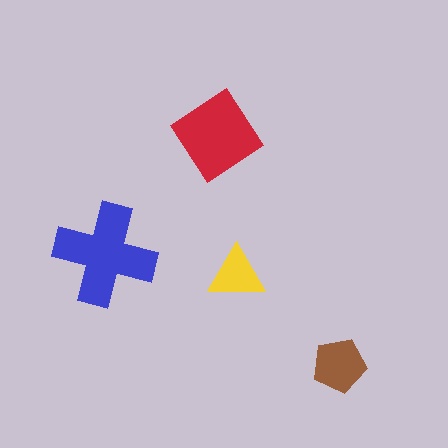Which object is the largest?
The blue cross.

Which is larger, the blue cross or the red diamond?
The blue cross.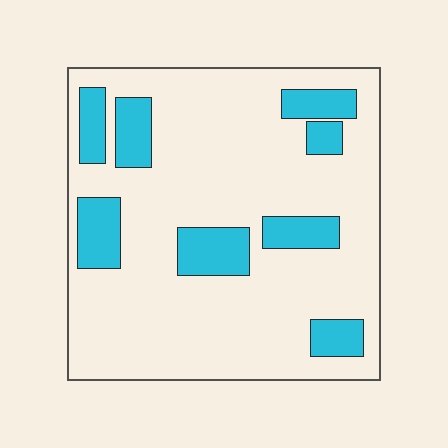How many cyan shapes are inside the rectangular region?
8.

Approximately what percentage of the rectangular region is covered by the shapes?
Approximately 20%.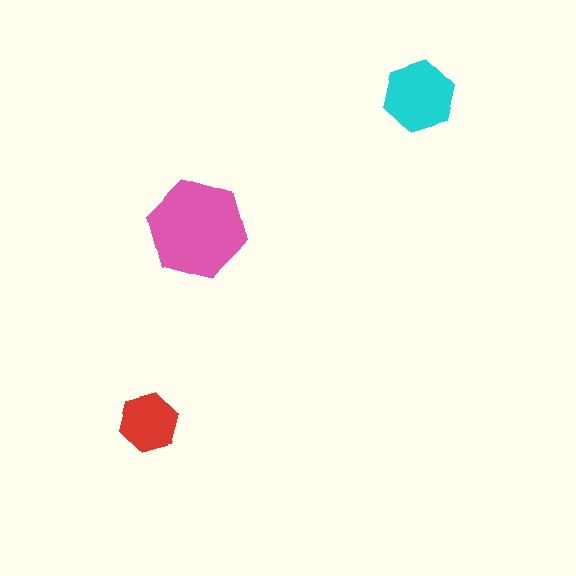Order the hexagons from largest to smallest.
the pink one, the cyan one, the red one.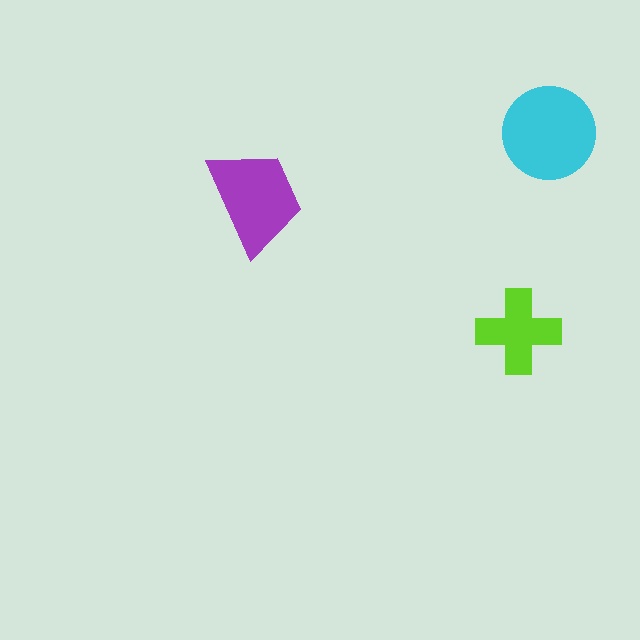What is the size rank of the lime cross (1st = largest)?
3rd.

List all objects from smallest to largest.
The lime cross, the purple trapezoid, the cyan circle.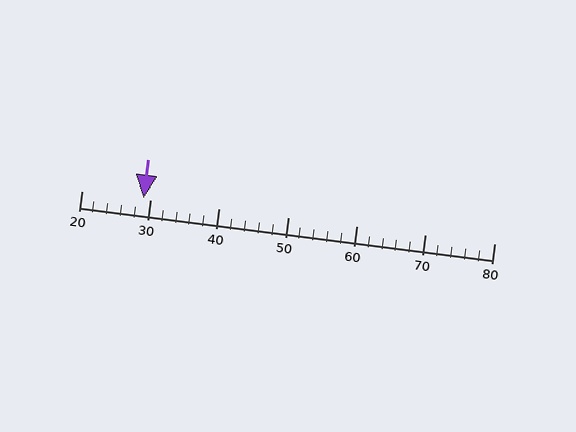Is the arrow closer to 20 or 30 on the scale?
The arrow is closer to 30.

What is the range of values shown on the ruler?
The ruler shows values from 20 to 80.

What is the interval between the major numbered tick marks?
The major tick marks are spaced 10 units apart.